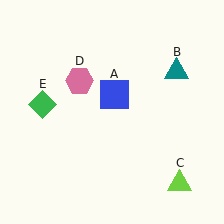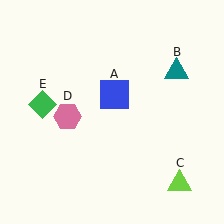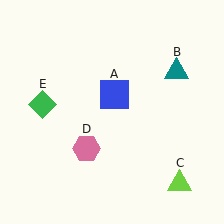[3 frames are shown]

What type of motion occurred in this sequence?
The pink hexagon (object D) rotated counterclockwise around the center of the scene.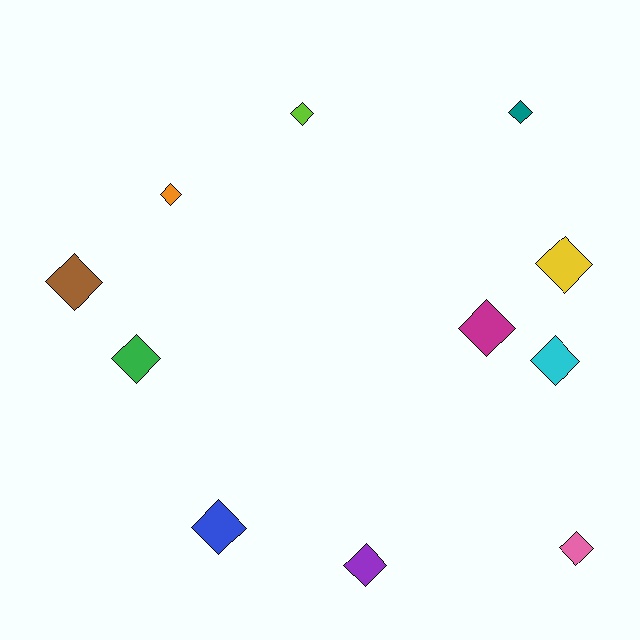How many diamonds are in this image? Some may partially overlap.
There are 11 diamonds.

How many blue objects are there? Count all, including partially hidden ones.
There is 1 blue object.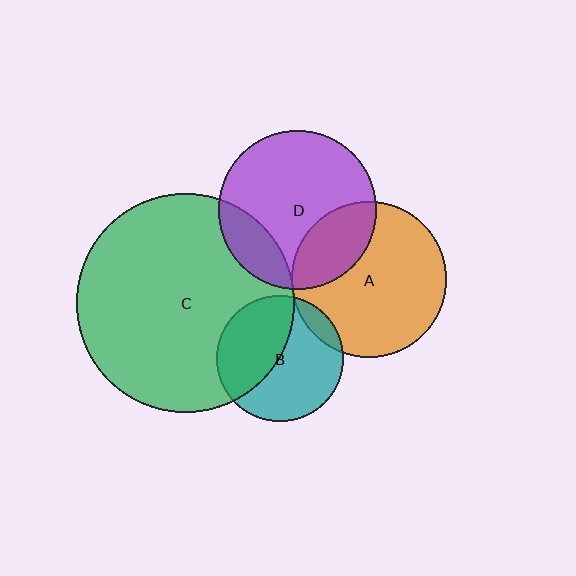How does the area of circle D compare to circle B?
Approximately 1.6 times.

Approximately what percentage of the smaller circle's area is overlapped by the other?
Approximately 45%.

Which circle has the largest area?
Circle C (green).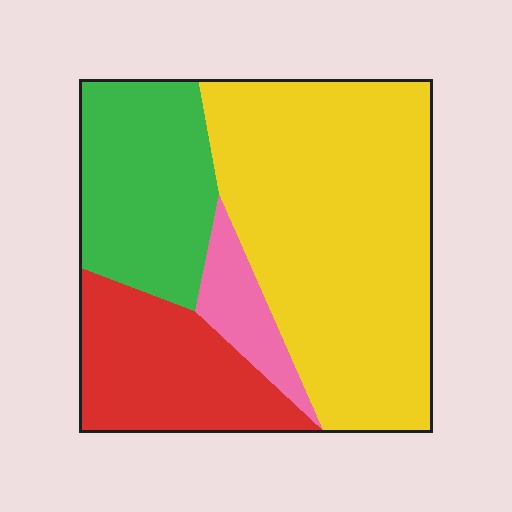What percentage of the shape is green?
Green covers about 20% of the shape.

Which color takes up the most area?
Yellow, at roughly 50%.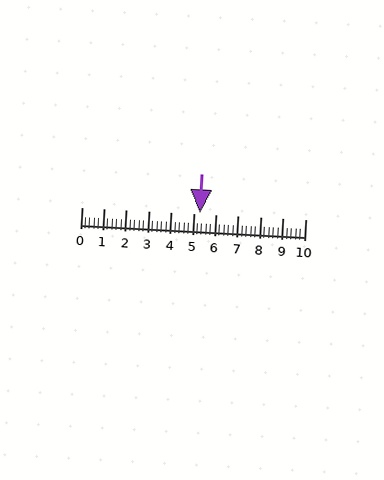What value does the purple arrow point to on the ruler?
The purple arrow points to approximately 5.3.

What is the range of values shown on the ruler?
The ruler shows values from 0 to 10.